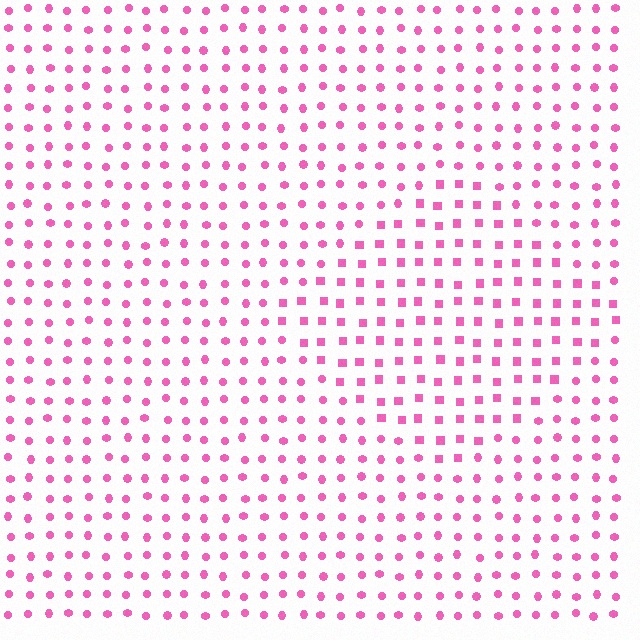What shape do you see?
I see a diamond.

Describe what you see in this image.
The image is filled with small pink elements arranged in a uniform grid. A diamond-shaped region contains squares, while the surrounding area contains circles. The boundary is defined purely by the change in element shape.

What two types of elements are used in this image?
The image uses squares inside the diamond region and circles outside it.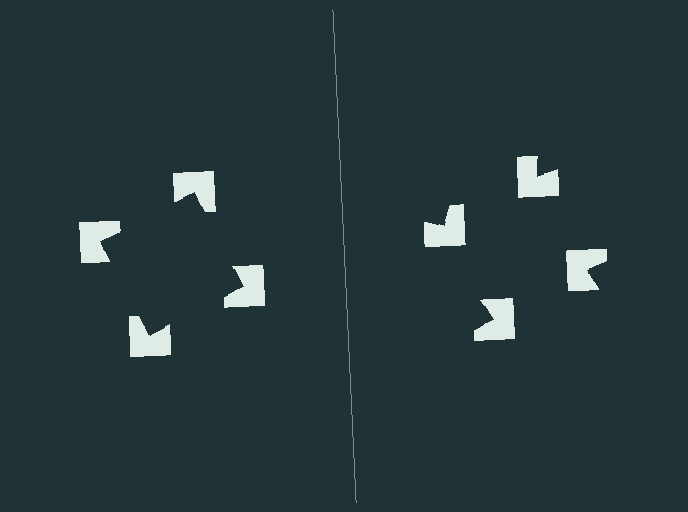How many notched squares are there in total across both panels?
8 — 4 on each side.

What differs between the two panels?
The notched squares are positioned identically on both sides; only the wedge orientations differ. On the left they align to a square; on the right they are misaligned.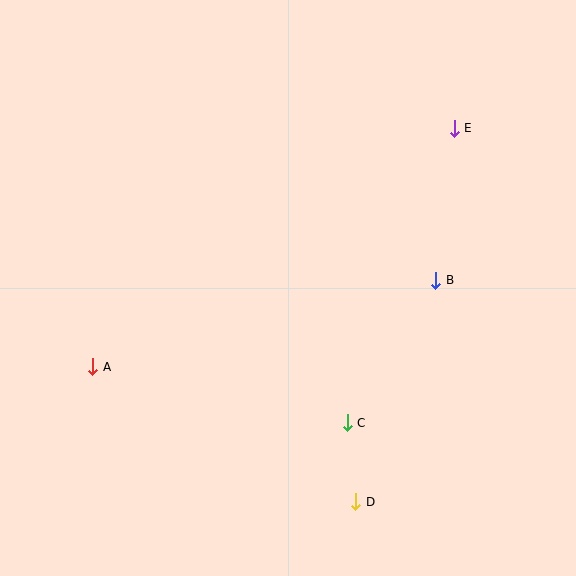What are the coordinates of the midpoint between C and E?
The midpoint between C and E is at (401, 276).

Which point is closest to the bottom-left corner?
Point A is closest to the bottom-left corner.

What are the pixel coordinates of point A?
Point A is at (93, 367).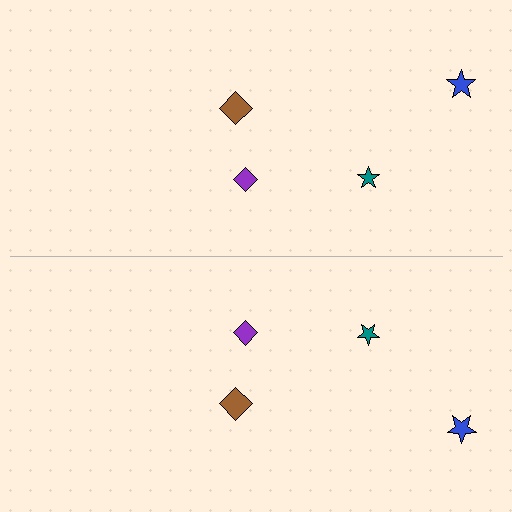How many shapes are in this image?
There are 8 shapes in this image.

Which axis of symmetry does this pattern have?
The pattern has a horizontal axis of symmetry running through the center of the image.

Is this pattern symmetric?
Yes, this pattern has bilateral (reflection) symmetry.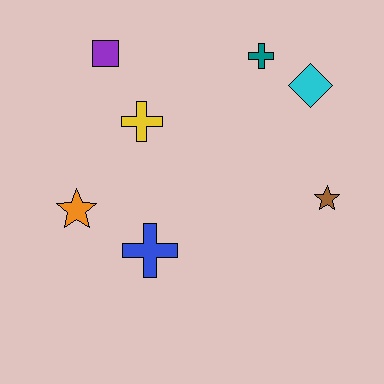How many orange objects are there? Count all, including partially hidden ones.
There is 1 orange object.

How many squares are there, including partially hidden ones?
There is 1 square.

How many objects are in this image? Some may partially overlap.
There are 7 objects.